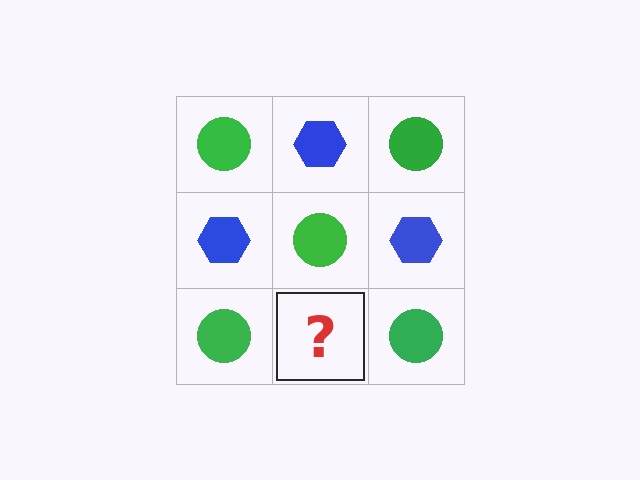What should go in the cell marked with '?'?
The missing cell should contain a blue hexagon.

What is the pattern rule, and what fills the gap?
The rule is that it alternates green circle and blue hexagon in a checkerboard pattern. The gap should be filled with a blue hexagon.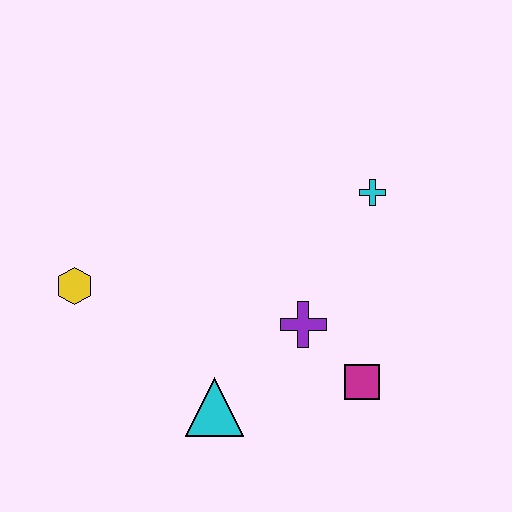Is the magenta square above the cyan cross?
No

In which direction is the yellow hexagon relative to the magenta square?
The yellow hexagon is to the left of the magenta square.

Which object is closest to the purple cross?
The magenta square is closest to the purple cross.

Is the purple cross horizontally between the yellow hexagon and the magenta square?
Yes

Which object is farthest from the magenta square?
The yellow hexagon is farthest from the magenta square.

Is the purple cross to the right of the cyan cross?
No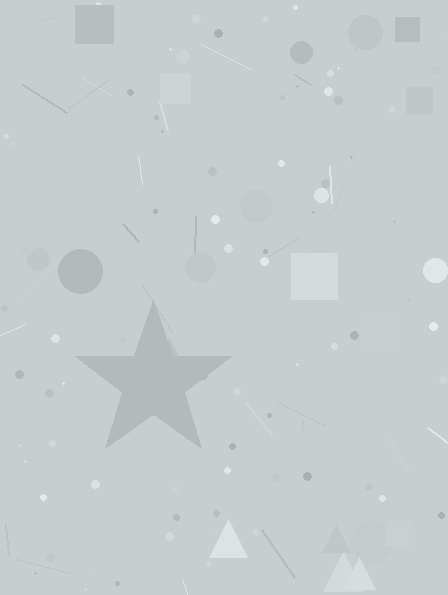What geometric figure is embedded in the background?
A star is embedded in the background.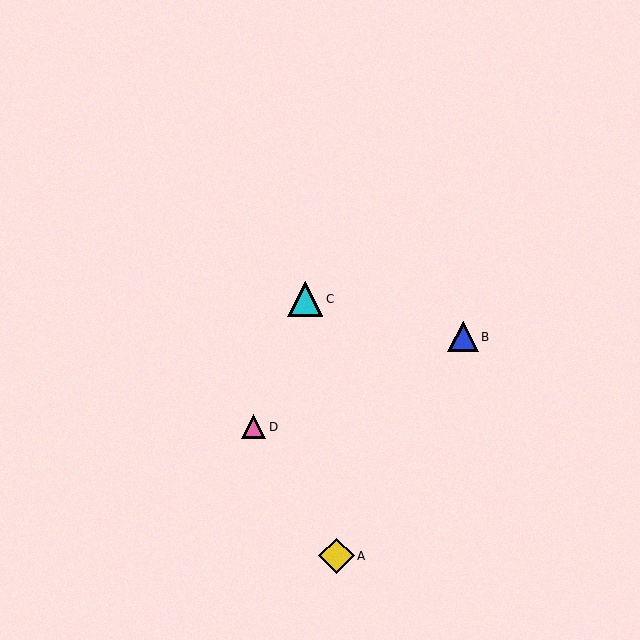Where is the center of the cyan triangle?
The center of the cyan triangle is at (305, 299).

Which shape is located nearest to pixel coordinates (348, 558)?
The yellow diamond (labeled A) at (337, 556) is nearest to that location.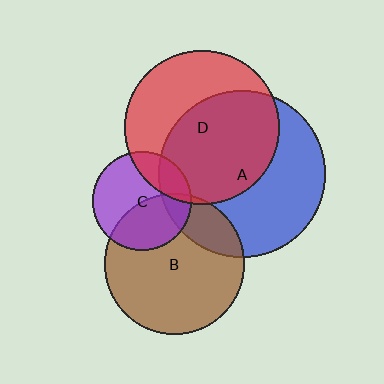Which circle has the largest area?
Circle A (blue).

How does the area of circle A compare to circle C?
Approximately 2.9 times.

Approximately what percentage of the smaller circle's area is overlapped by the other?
Approximately 20%.